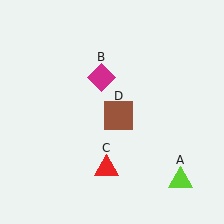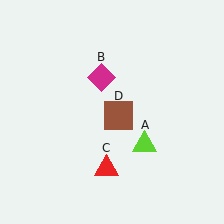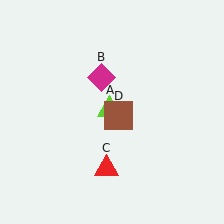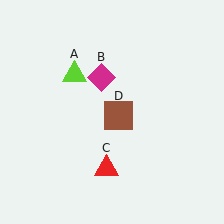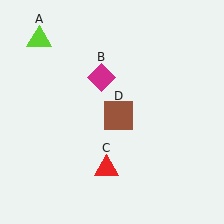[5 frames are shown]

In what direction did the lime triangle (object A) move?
The lime triangle (object A) moved up and to the left.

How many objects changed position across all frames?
1 object changed position: lime triangle (object A).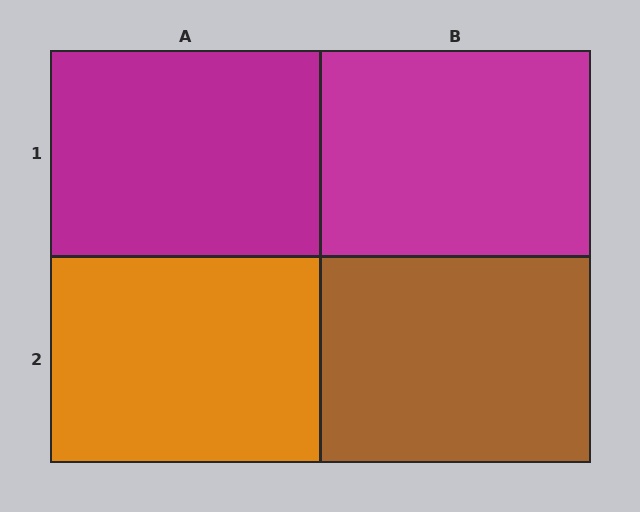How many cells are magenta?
2 cells are magenta.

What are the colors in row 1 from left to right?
Magenta, magenta.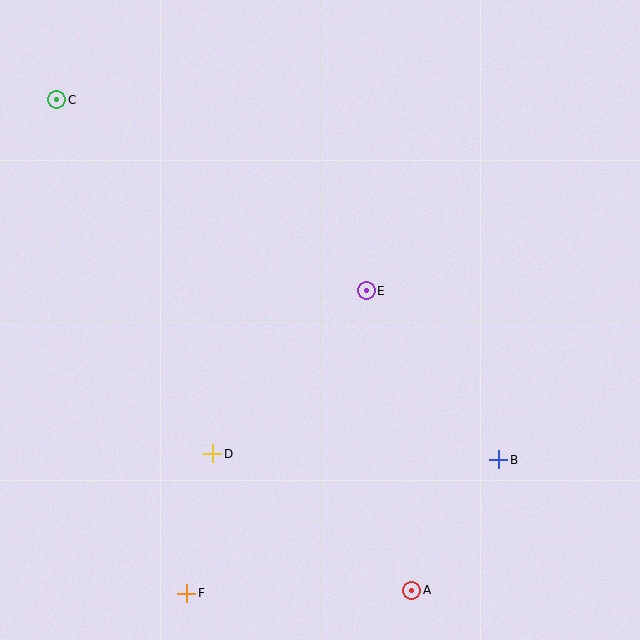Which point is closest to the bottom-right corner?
Point B is closest to the bottom-right corner.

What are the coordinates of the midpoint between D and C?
The midpoint between D and C is at (135, 277).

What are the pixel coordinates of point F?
Point F is at (187, 593).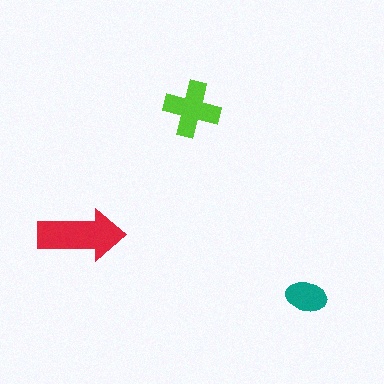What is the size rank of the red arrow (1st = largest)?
1st.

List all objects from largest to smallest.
The red arrow, the lime cross, the teal ellipse.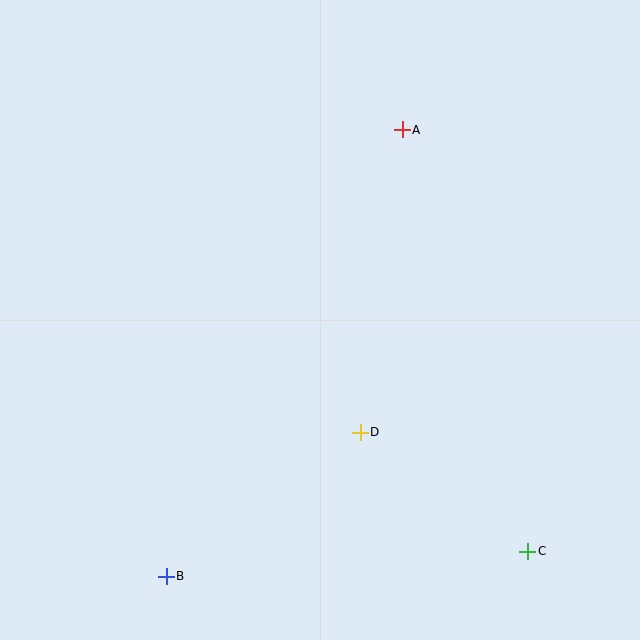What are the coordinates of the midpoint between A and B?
The midpoint between A and B is at (284, 353).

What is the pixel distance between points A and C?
The distance between A and C is 440 pixels.